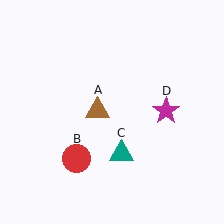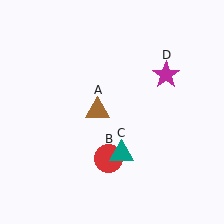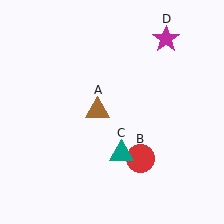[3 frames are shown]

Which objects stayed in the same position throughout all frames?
Brown triangle (object A) and teal triangle (object C) remained stationary.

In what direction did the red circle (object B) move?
The red circle (object B) moved right.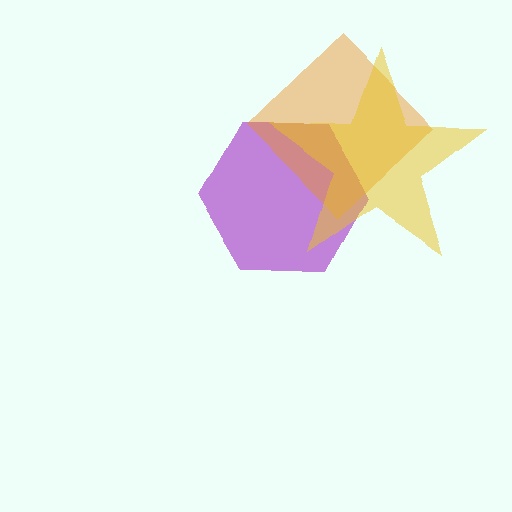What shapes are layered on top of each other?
The layered shapes are: a purple hexagon, an orange diamond, a yellow star.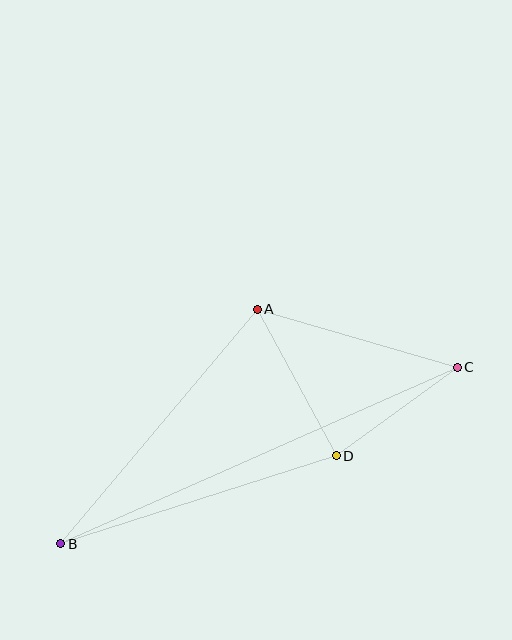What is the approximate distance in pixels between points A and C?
The distance between A and C is approximately 208 pixels.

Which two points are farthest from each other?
Points B and C are farthest from each other.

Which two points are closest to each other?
Points C and D are closest to each other.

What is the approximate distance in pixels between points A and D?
The distance between A and D is approximately 167 pixels.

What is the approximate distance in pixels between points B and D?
The distance between B and D is approximately 289 pixels.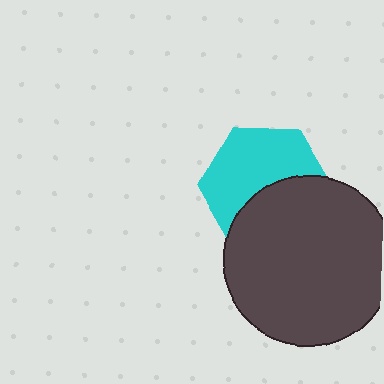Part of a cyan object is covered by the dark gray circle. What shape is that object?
It is a hexagon.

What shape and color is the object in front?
The object in front is a dark gray circle.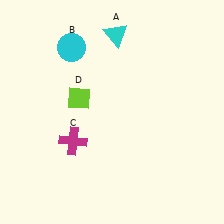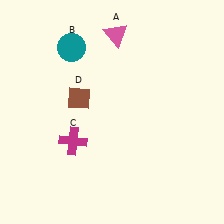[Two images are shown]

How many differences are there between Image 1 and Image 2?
There are 3 differences between the two images.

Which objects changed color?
A changed from cyan to pink. B changed from cyan to teal. D changed from lime to brown.